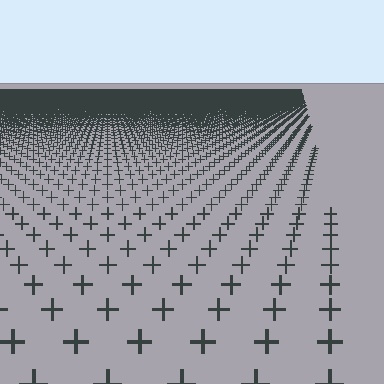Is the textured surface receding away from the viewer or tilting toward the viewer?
The surface is receding away from the viewer. Texture elements get smaller and denser toward the top.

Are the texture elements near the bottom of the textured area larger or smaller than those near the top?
Larger. Near the bottom, elements are closer to the viewer and appear at a bigger on-screen size.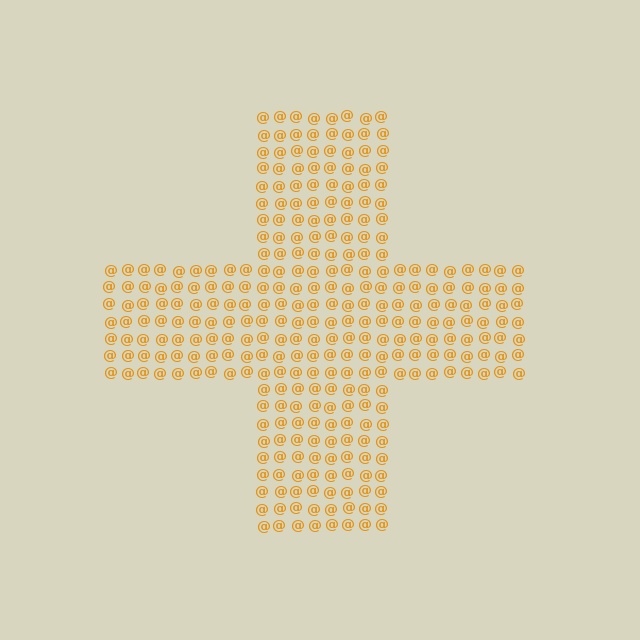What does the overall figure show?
The overall figure shows a cross.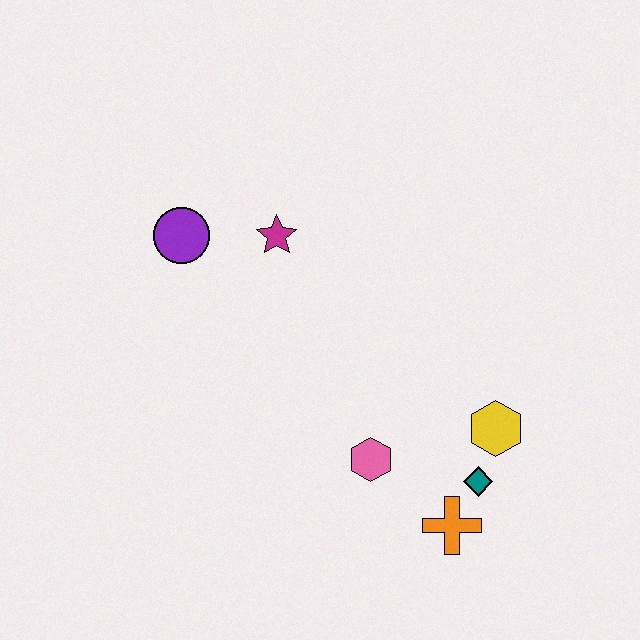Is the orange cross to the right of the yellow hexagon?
No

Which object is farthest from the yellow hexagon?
The purple circle is farthest from the yellow hexagon.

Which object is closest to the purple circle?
The magenta star is closest to the purple circle.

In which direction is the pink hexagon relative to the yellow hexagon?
The pink hexagon is to the left of the yellow hexagon.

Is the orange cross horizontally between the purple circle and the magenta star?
No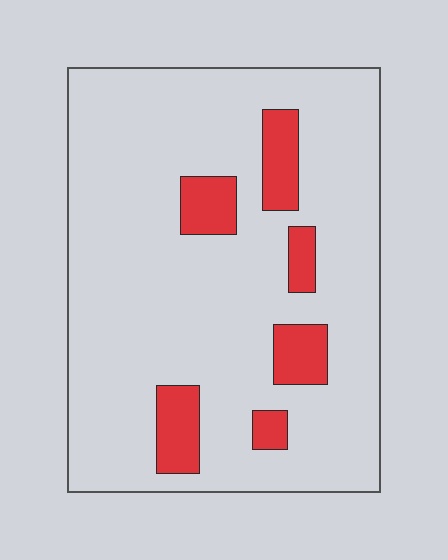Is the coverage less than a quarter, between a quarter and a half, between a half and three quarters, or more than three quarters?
Less than a quarter.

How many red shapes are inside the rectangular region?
6.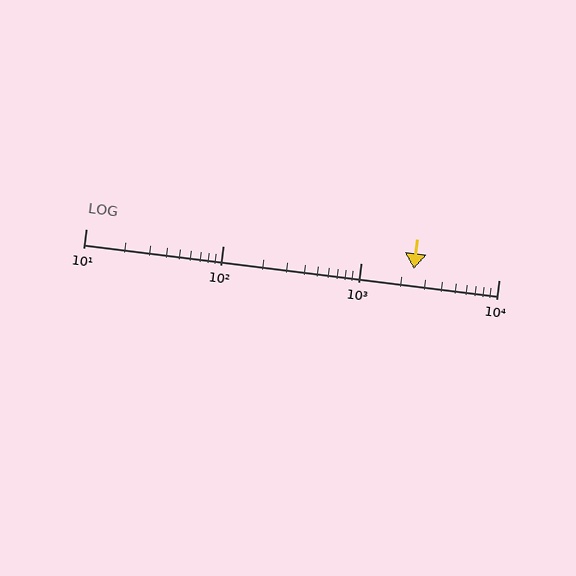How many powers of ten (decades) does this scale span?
The scale spans 3 decades, from 10 to 10000.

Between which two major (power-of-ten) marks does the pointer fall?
The pointer is between 1000 and 10000.